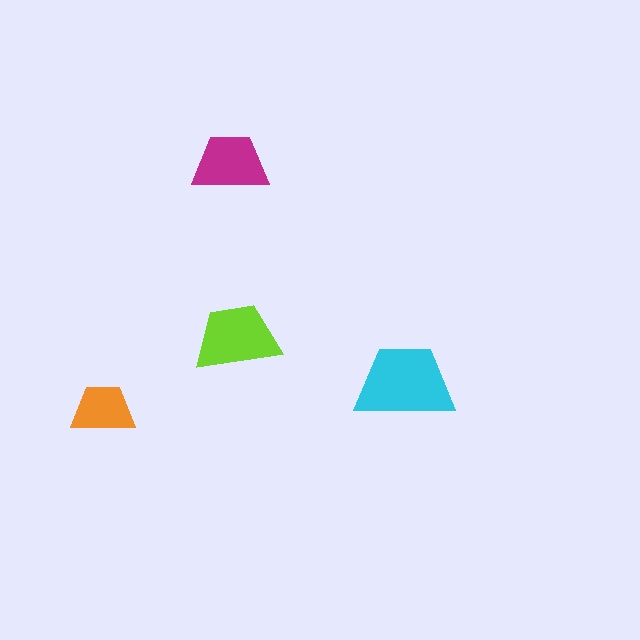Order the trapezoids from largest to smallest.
the cyan one, the lime one, the magenta one, the orange one.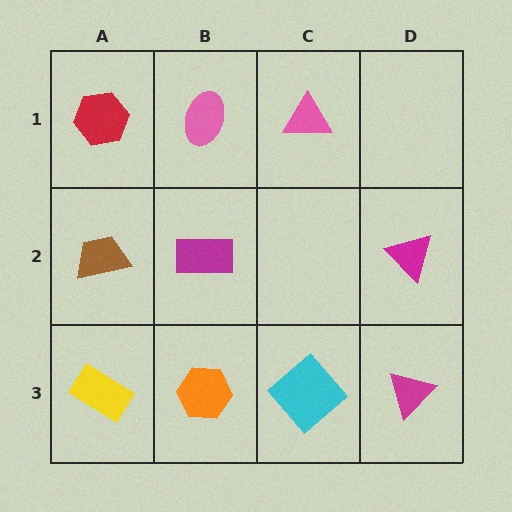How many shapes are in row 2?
3 shapes.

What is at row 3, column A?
A yellow rectangle.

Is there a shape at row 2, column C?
No, that cell is empty.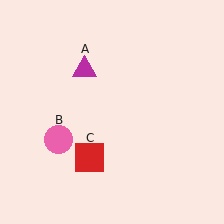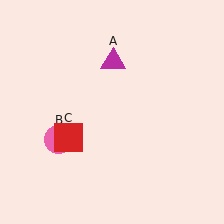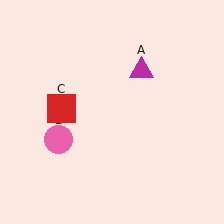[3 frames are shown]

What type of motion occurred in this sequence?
The magenta triangle (object A), red square (object C) rotated clockwise around the center of the scene.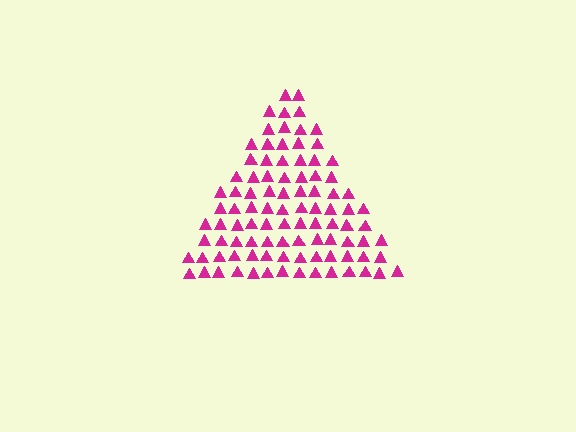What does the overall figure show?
The overall figure shows a triangle.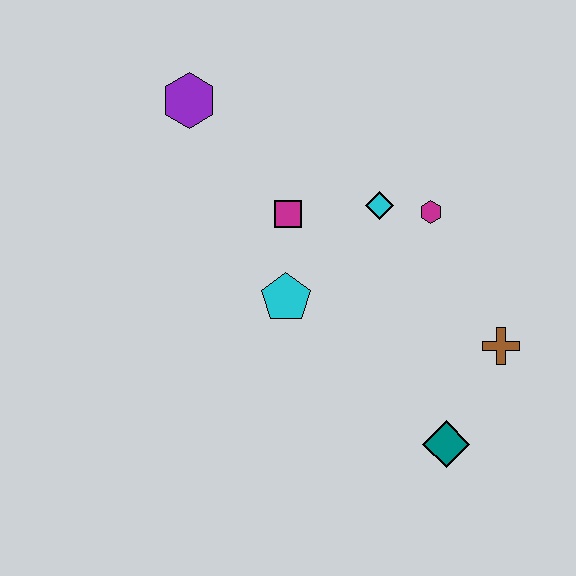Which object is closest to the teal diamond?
The brown cross is closest to the teal diamond.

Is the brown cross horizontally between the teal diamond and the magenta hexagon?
No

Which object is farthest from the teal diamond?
The purple hexagon is farthest from the teal diamond.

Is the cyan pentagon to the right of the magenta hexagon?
No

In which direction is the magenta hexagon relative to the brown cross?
The magenta hexagon is above the brown cross.